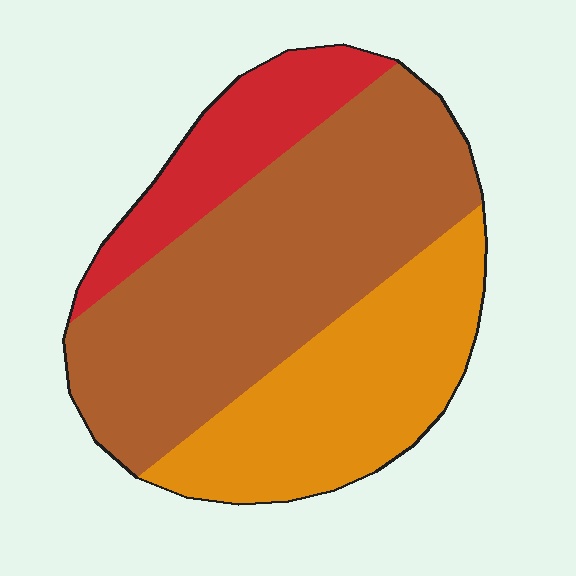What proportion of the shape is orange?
Orange takes up between a sixth and a third of the shape.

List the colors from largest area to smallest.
From largest to smallest: brown, orange, red.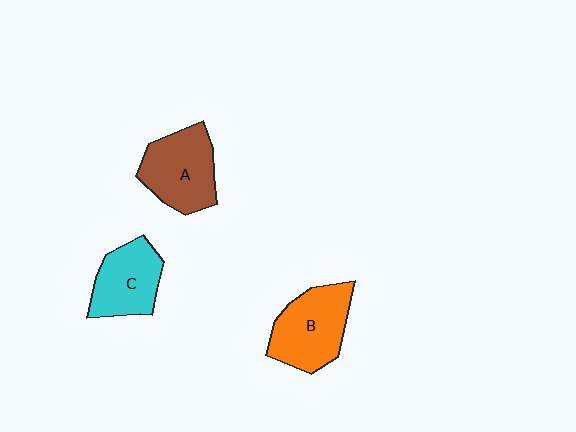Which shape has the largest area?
Shape B (orange).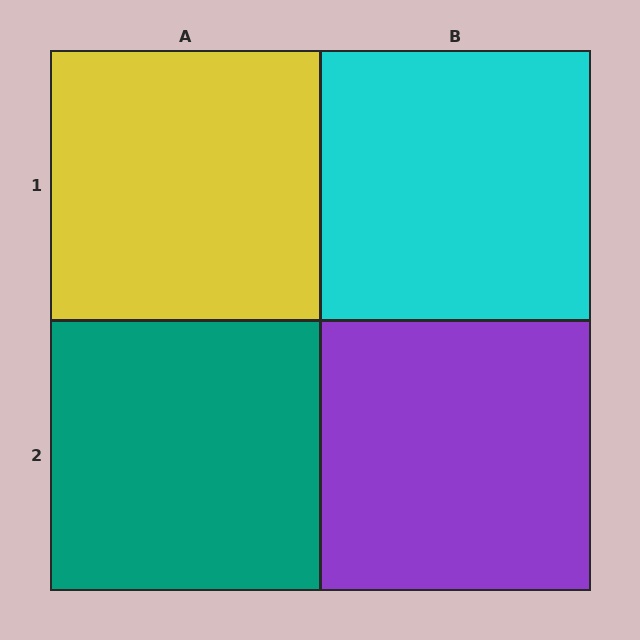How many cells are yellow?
1 cell is yellow.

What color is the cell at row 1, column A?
Yellow.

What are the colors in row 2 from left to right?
Teal, purple.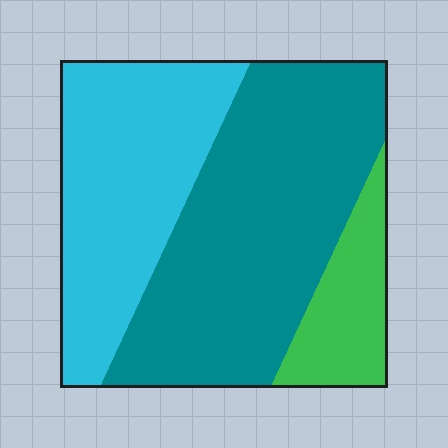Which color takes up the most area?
Teal, at roughly 50%.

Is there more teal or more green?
Teal.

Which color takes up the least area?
Green, at roughly 15%.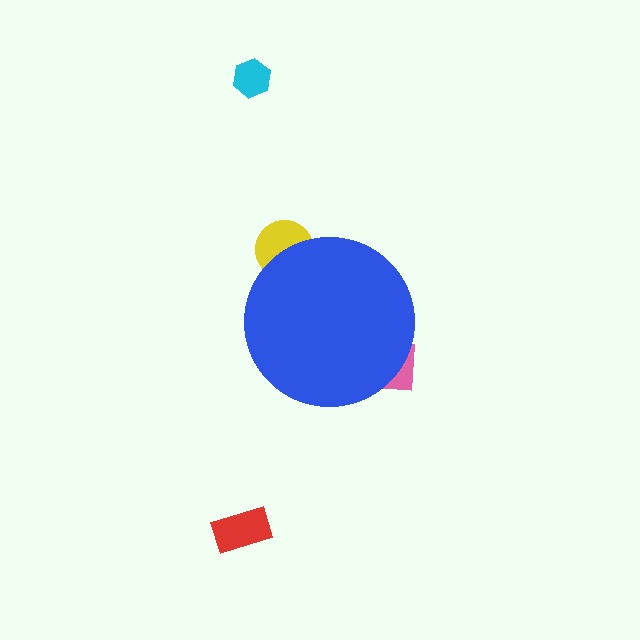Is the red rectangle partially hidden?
No, the red rectangle is fully visible.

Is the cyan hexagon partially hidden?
No, the cyan hexagon is fully visible.